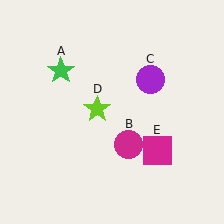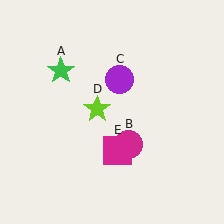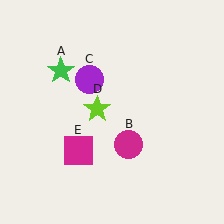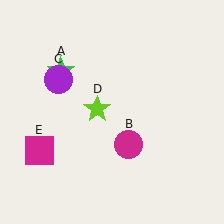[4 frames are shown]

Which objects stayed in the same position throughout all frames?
Green star (object A) and magenta circle (object B) and lime star (object D) remained stationary.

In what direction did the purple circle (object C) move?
The purple circle (object C) moved left.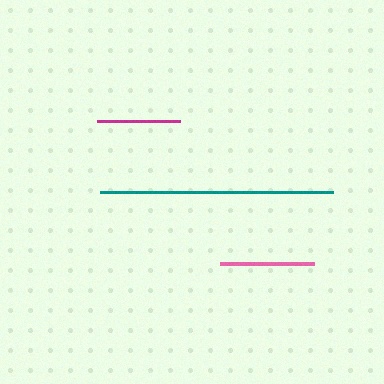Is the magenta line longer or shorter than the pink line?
The pink line is longer than the magenta line.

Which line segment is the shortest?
The magenta line is the shortest at approximately 82 pixels.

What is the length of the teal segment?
The teal segment is approximately 234 pixels long.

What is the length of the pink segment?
The pink segment is approximately 94 pixels long.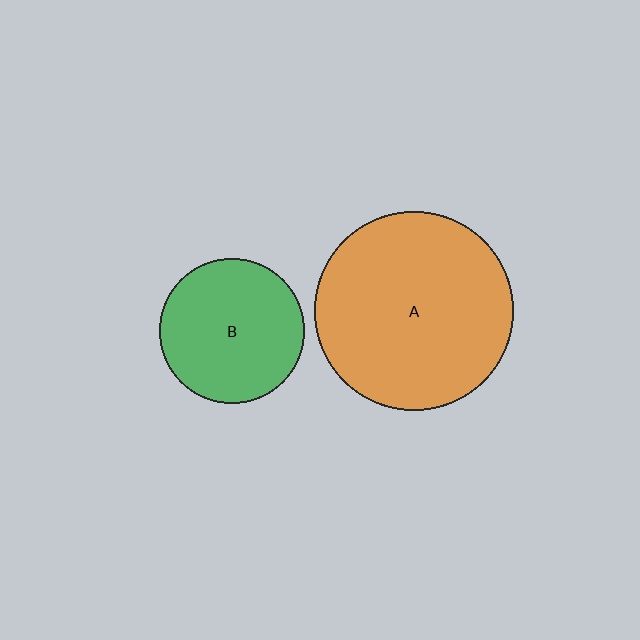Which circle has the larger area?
Circle A (orange).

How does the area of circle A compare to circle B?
Approximately 1.9 times.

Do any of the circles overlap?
No, none of the circles overlap.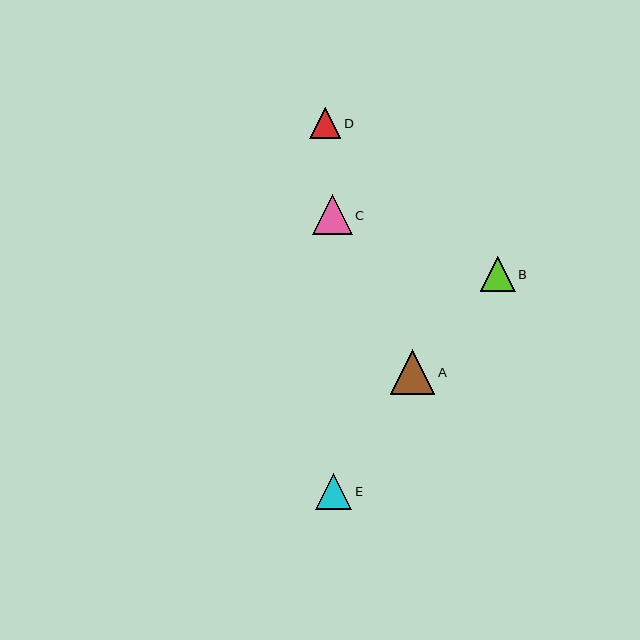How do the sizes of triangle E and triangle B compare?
Triangle E and triangle B are approximately the same size.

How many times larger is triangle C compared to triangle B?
Triangle C is approximately 1.1 times the size of triangle B.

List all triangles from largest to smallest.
From largest to smallest: A, C, E, B, D.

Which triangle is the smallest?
Triangle D is the smallest with a size of approximately 32 pixels.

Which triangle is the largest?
Triangle A is the largest with a size of approximately 45 pixels.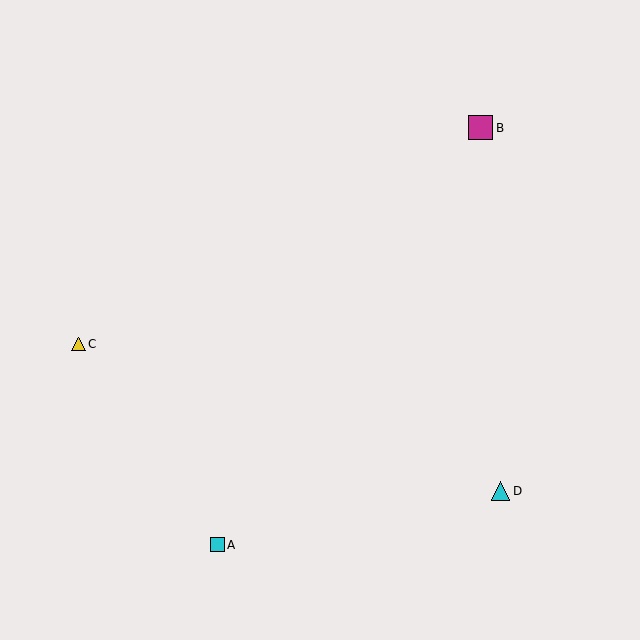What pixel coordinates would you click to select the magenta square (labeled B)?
Click at (480, 128) to select the magenta square B.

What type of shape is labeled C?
Shape C is a yellow triangle.